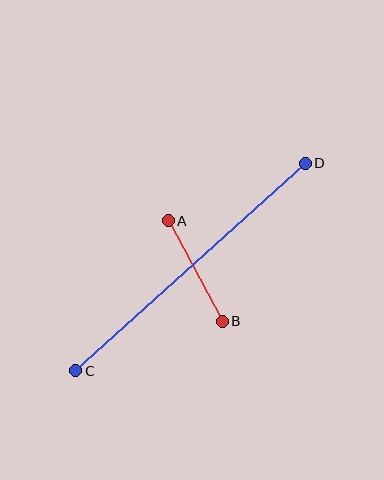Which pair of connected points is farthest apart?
Points C and D are farthest apart.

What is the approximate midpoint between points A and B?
The midpoint is at approximately (195, 271) pixels.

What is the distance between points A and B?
The distance is approximately 114 pixels.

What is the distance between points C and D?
The distance is approximately 310 pixels.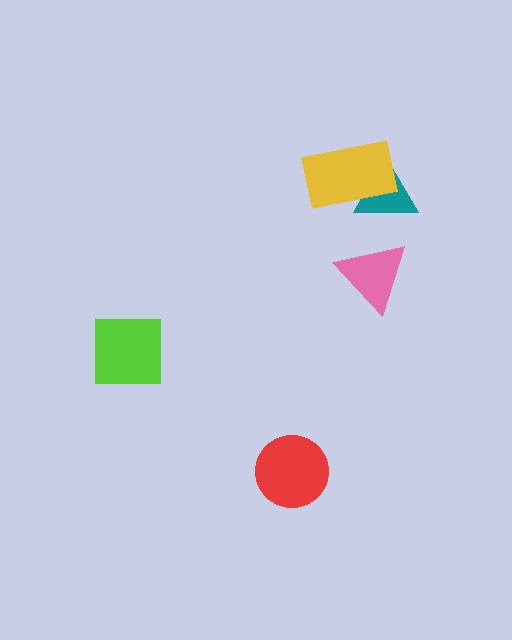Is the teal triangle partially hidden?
Yes, it is partially covered by another shape.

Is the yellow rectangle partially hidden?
No, no other shape covers it.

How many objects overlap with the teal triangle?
1 object overlaps with the teal triangle.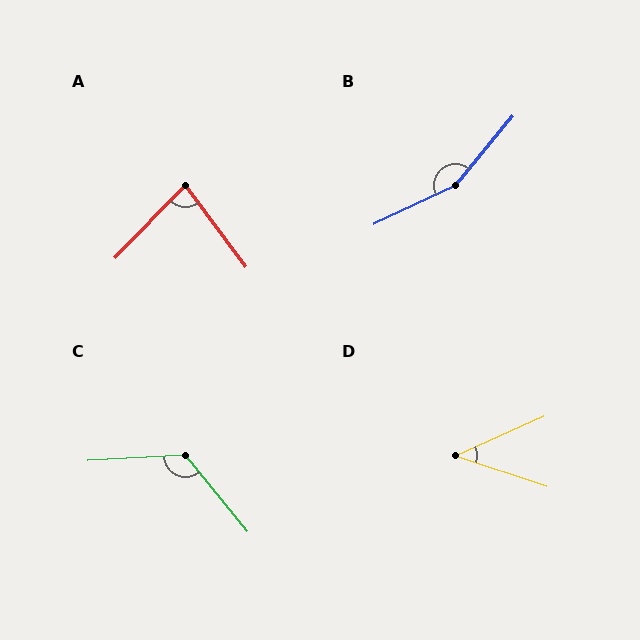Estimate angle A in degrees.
Approximately 81 degrees.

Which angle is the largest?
B, at approximately 155 degrees.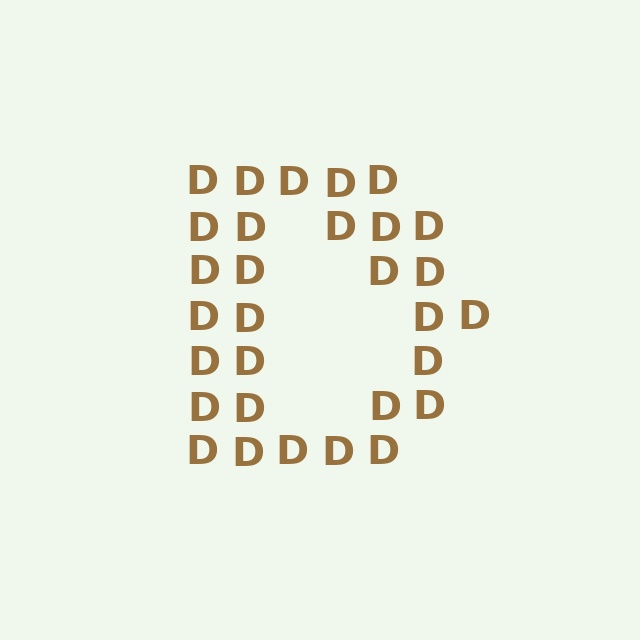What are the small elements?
The small elements are letter D's.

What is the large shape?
The large shape is the letter D.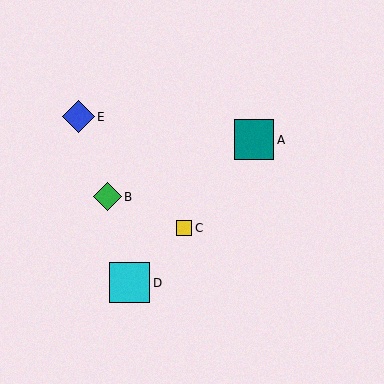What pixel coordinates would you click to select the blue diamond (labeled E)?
Click at (78, 117) to select the blue diamond E.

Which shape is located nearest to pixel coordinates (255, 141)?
The teal square (labeled A) at (254, 140) is nearest to that location.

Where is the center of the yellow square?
The center of the yellow square is at (184, 228).